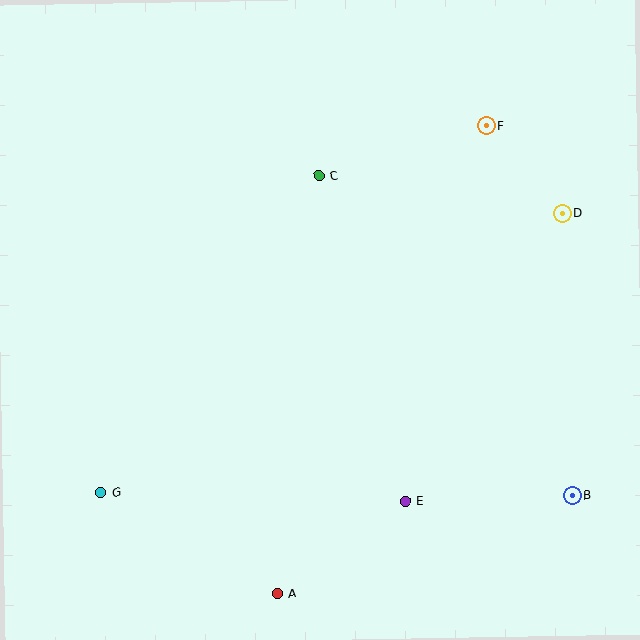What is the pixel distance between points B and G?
The distance between B and G is 471 pixels.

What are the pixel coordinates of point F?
Point F is at (486, 126).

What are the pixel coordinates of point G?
Point G is at (101, 493).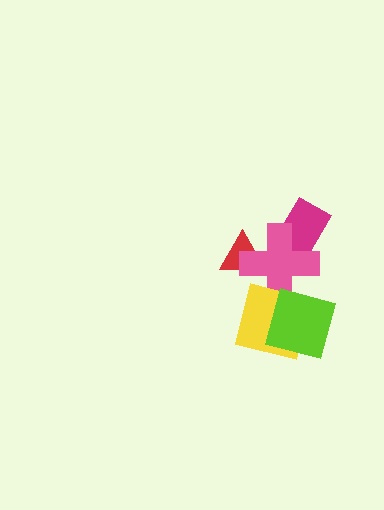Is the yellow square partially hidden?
Yes, it is partially covered by another shape.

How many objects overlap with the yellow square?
2 objects overlap with the yellow square.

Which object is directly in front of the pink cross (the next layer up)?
The yellow square is directly in front of the pink cross.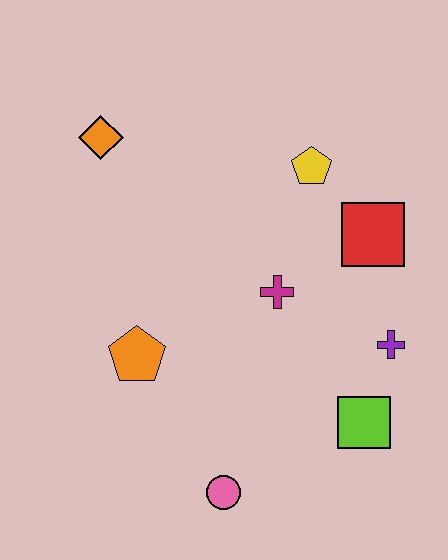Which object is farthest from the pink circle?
The orange diamond is farthest from the pink circle.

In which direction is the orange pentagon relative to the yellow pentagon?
The orange pentagon is below the yellow pentagon.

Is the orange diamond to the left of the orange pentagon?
Yes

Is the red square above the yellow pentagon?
No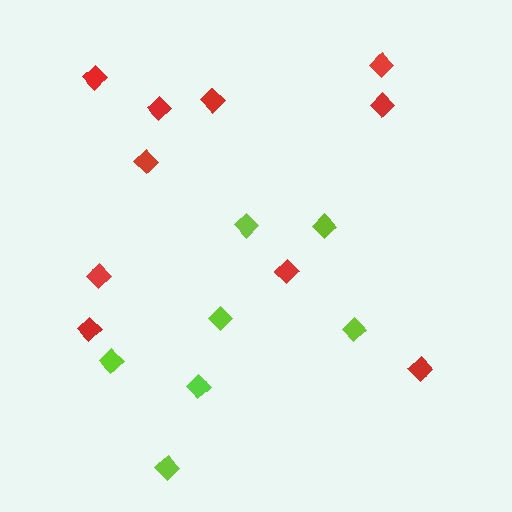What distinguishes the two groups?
There are 2 groups: one group of red diamonds (10) and one group of lime diamonds (7).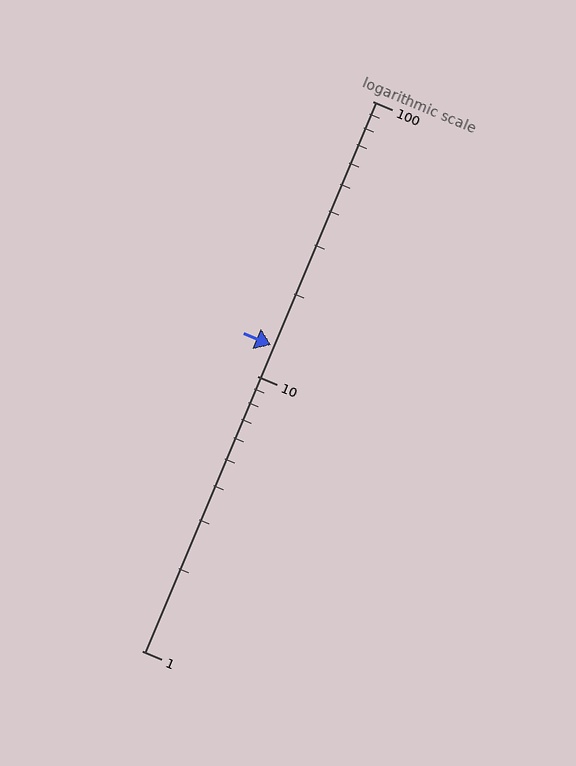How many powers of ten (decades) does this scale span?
The scale spans 2 decades, from 1 to 100.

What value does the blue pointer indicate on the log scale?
The pointer indicates approximately 13.